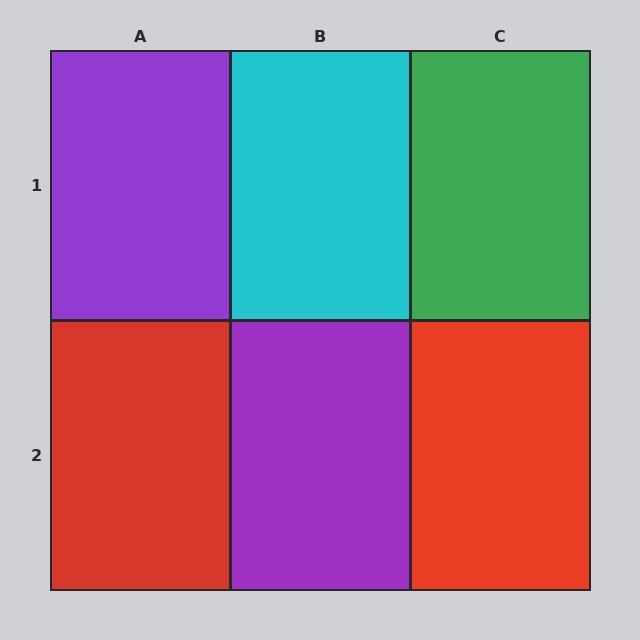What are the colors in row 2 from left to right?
Red, purple, red.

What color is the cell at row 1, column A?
Purple.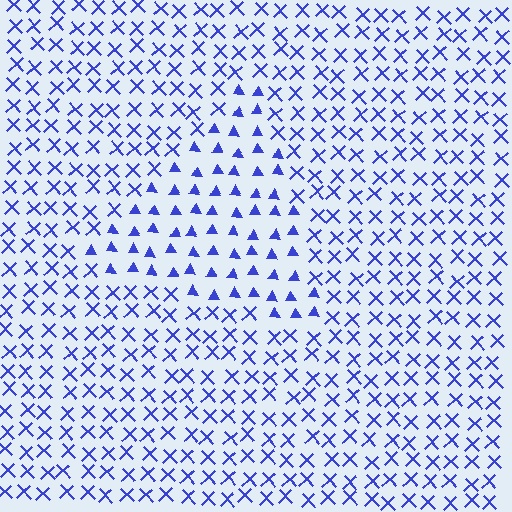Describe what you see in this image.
The image is filled with small blue elements arranged in a uniform grid. A triangle-shaped region contains triangles, while the surrounding area contains X marks. The boundary is defined purely by the change in element shape.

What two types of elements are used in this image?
The image uses triangles inside the triangle region and X marks outside it.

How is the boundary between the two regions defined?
The boundary is defined by a change in element shape: triangles inside vs. X marks outside. All elements share the same color and spacing.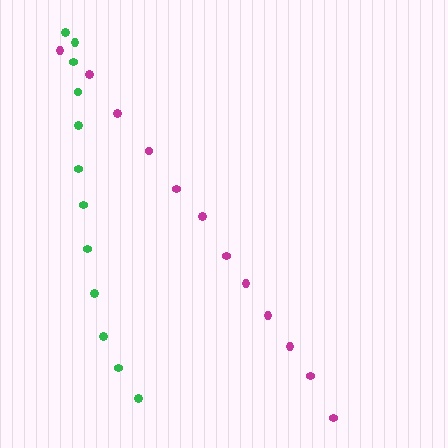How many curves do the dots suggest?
There are 2 distinct paths.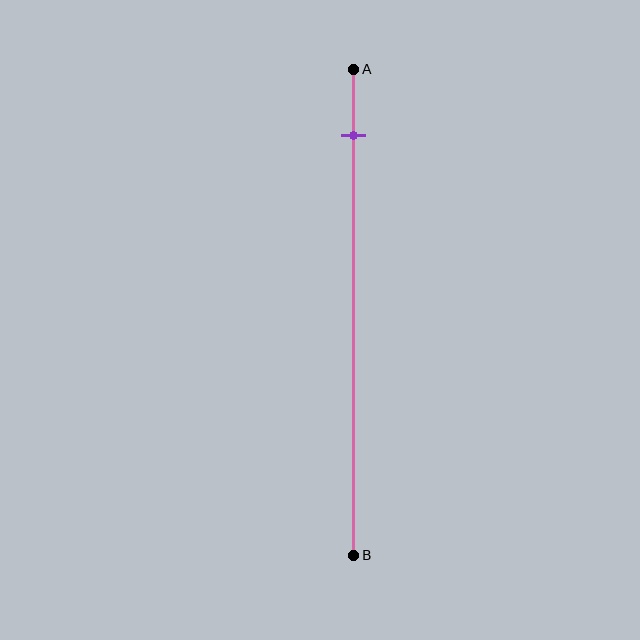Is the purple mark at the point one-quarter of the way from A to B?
No, the mark is at about 15% from A, not at the 25% one-quarter point.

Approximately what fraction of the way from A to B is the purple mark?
The purple mark is approximately 15% of the way from A to B.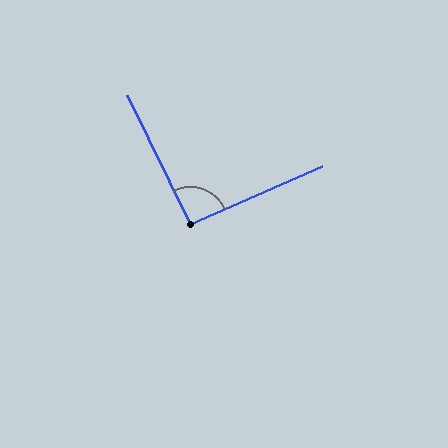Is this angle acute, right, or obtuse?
It is approximately a right angle.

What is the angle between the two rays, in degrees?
Approximately 93 degrees.